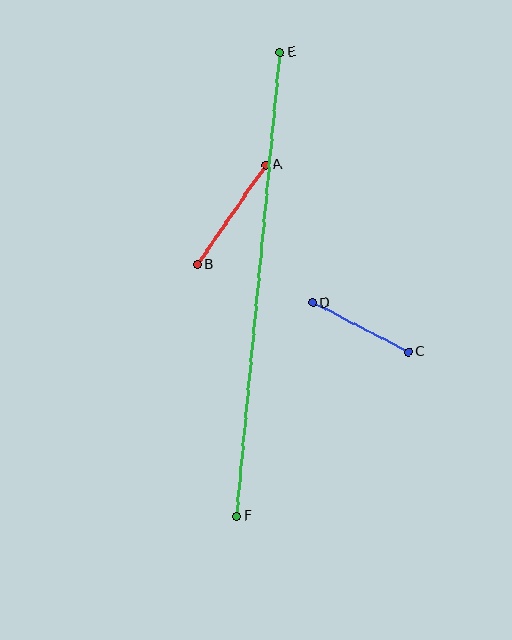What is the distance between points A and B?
The distance is approximately 121 pixels.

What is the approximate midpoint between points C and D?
The midpoint is at approximately (361, 327) pixels.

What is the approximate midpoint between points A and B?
The midpoint is at approximately (232, 214) pixels.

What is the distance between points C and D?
The distance is approximately 108 pixels.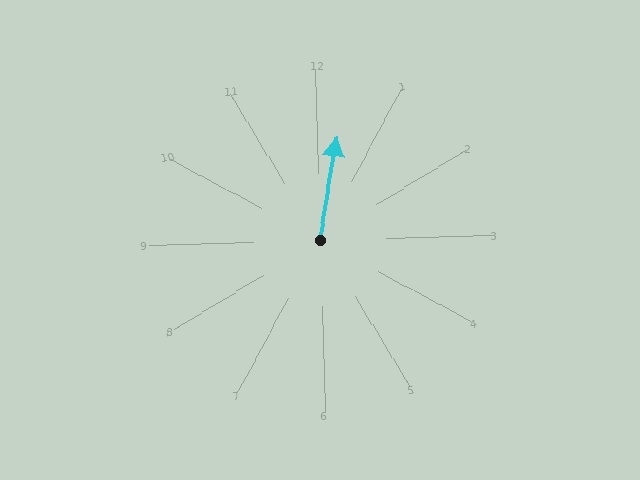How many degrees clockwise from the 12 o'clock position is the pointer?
Approximately 11 degrees.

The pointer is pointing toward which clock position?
Roughly 12 o'clock.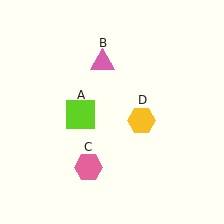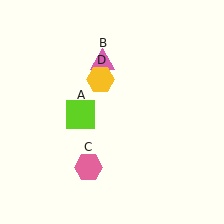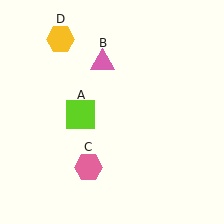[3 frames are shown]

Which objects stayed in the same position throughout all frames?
Lime square (object A) and pink triangle (object B) and pink hexagon (object C) remained stationary.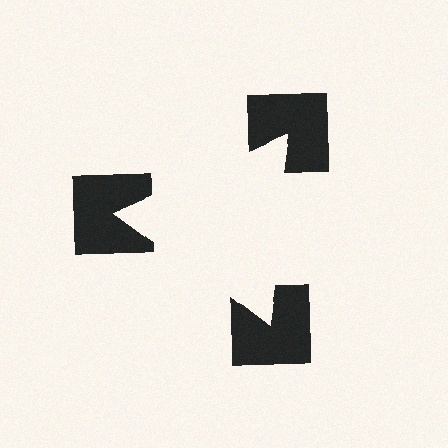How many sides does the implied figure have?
3 sides.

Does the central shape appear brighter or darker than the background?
It typically appears slightly brighter than the background, even though no actual brightness change is drawn.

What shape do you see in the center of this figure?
An illusory triangle — its edges are inferred from the aligned wedge cuts in the notched squares, not physically drawn.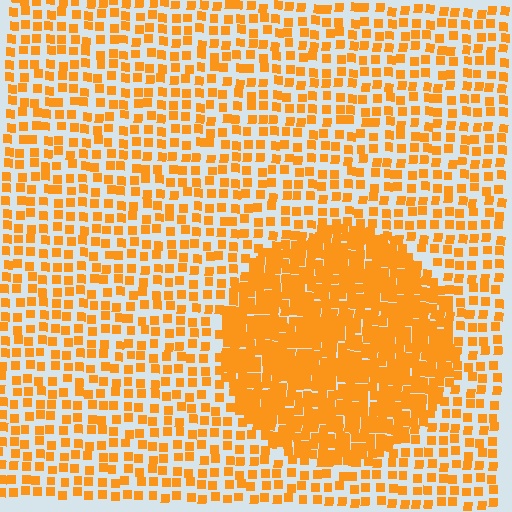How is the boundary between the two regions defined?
The boundary is defined by a change in element density (approximately 2.3x ratio). All elements are the same color, size, and shape.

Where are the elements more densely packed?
The elements are more densely packed inside the circle boundary.